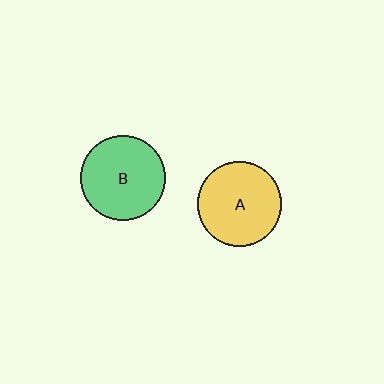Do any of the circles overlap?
No, none of the circles overlap.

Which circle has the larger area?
Circle B (green).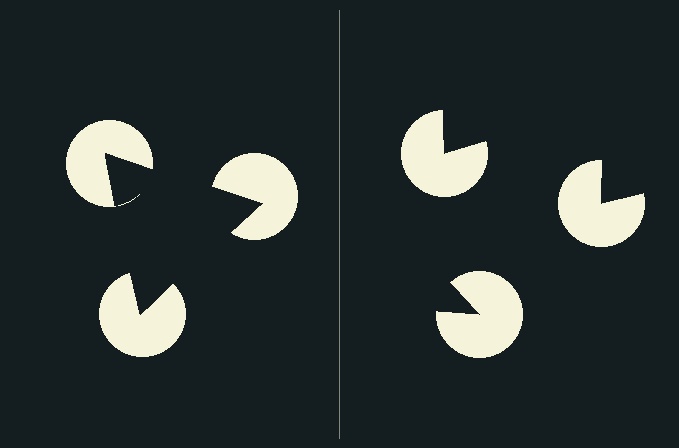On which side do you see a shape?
An illusory triangle appears on the left side. On the right side the wedge cuts are rotated, so no coherent shape forms.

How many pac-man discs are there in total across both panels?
6 — 3 on each side.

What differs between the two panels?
The pac-man discs are positioned identically on both sides; only the wedge orientations differ. On the left they align to a triangle; on the right they are misaligned.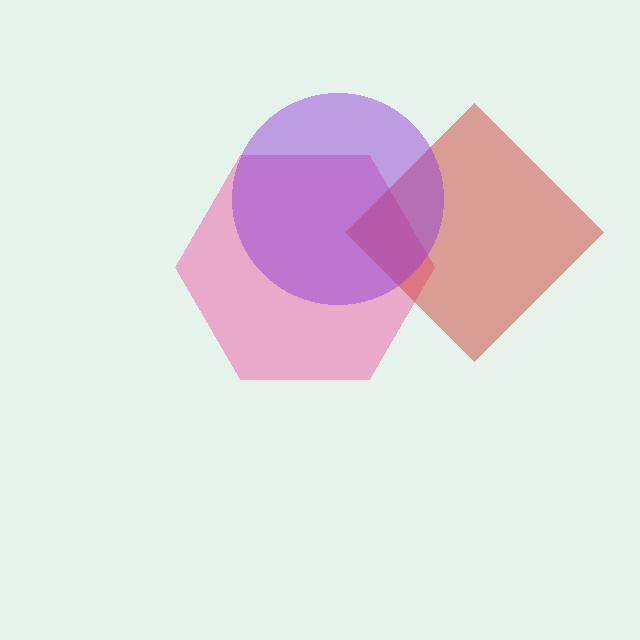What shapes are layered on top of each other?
The layered shapes are: a pink hexagon, a red diamond, a purple circle.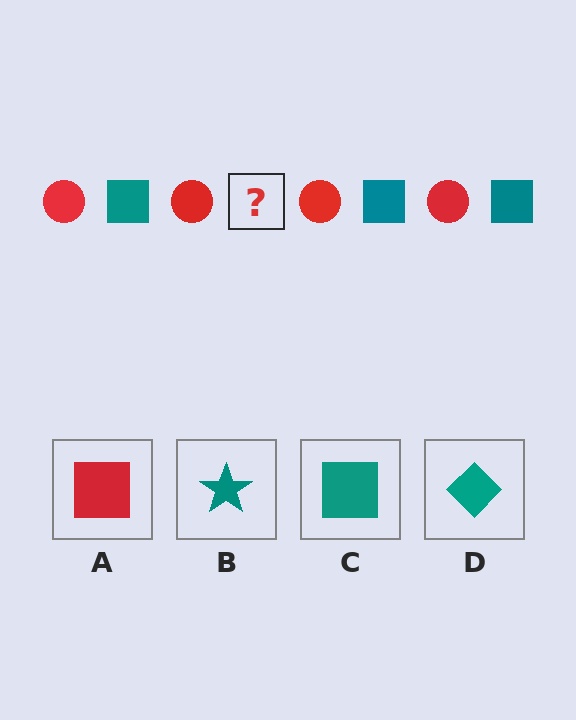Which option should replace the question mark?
Option C.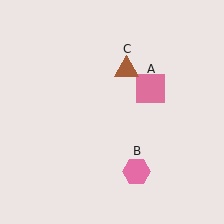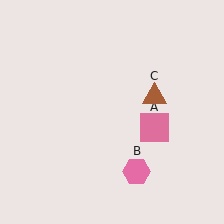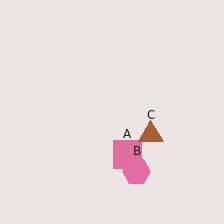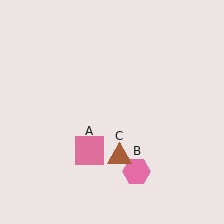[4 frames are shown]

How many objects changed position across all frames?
2 objects changed position: pink square (object A), brown triangle (object C).